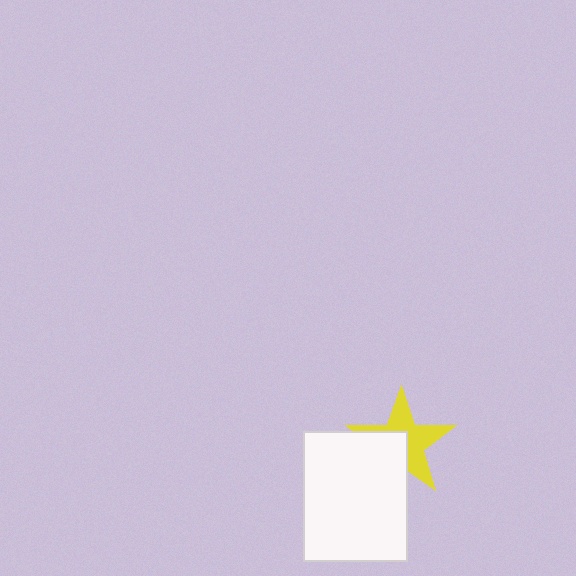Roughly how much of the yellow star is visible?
About half of it is visible (roughly 59%).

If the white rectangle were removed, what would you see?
You would see the complete yellow star.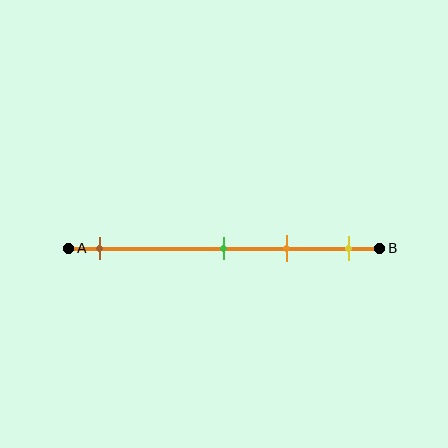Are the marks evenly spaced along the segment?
No, the marks are not evenly spaced.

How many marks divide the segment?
There are 4 marks dividing the segment.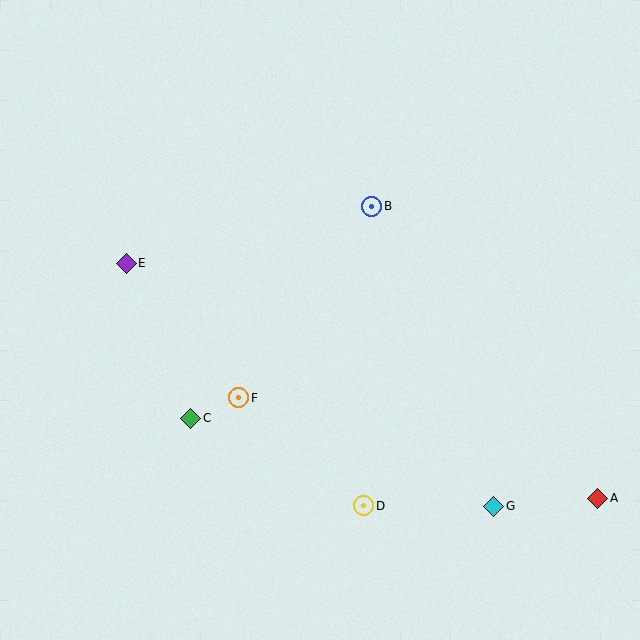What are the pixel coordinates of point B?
Point B is at (372, 206).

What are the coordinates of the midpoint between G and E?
The midpoint between G and E is at (310, 385).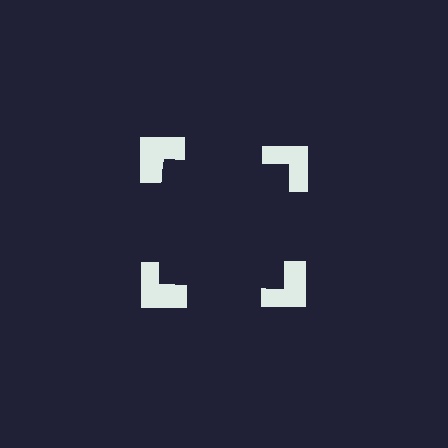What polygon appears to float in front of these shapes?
An illusory square — its edges are inferred from the aligned wedge cuts in the notched squares, not physically drawn.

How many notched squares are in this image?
There are 4 — one at each vertex of the illusory square.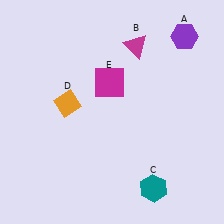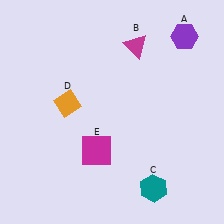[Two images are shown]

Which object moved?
The magenta square (E) moved down.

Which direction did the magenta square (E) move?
The magenta square (E) moved down.